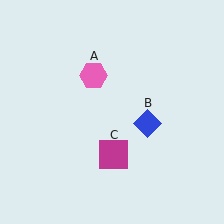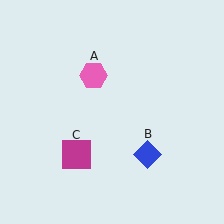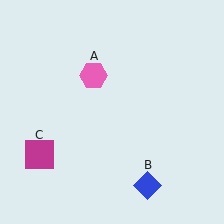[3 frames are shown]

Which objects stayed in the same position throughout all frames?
Pink hexagon (object A) remained stationary.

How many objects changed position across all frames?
2 objects changed position: blue diamond (object B), magenta square (object C).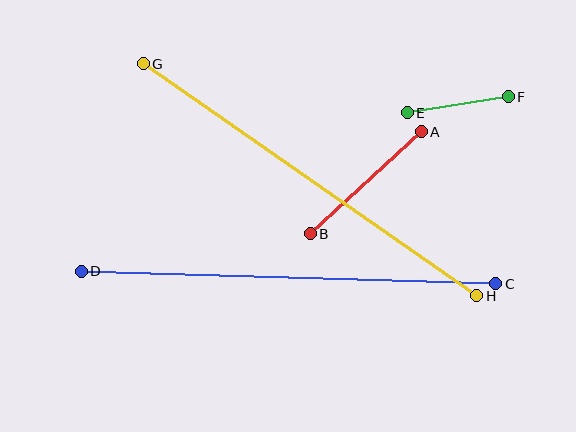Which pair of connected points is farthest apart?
Points C and D are farthest apart.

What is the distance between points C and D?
The distance is approximately 415 pixels.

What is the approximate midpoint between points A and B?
The midpoint is at approximately (366, 183) pixels.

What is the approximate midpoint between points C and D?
The midpoint is at approximately (289, 278) pixels.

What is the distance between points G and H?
The distance is approximately 406 pixels.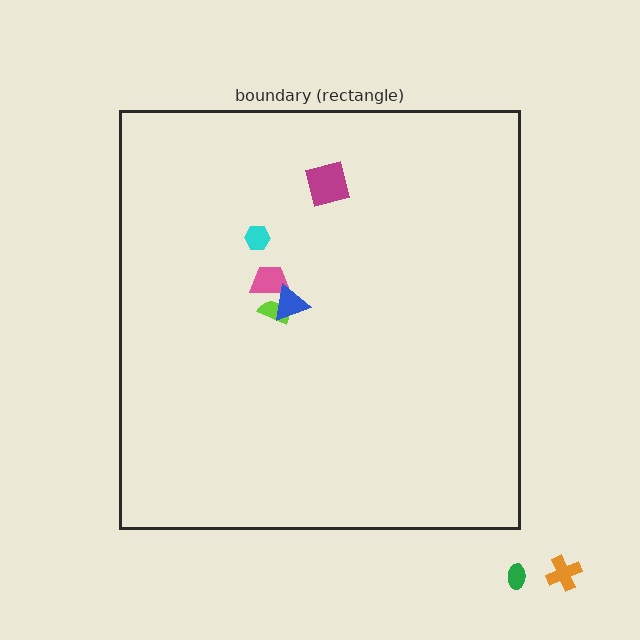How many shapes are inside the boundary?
5 inside, 2 outside.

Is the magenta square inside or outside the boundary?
Inside.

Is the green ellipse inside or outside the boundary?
Outside.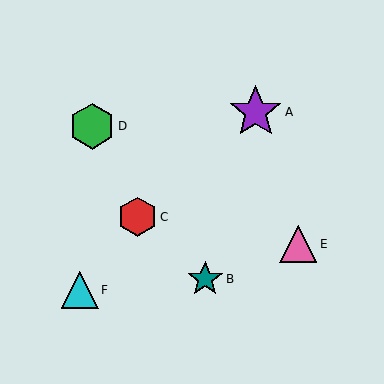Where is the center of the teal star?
The center of the teal star is at (205, 279).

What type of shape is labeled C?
Shape C is a red hexagon.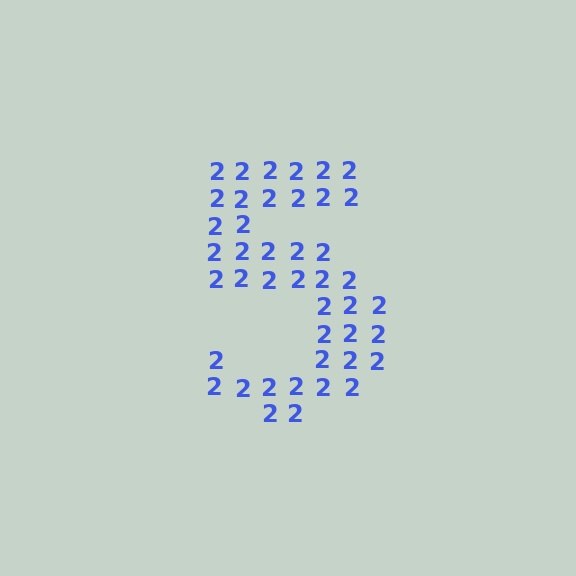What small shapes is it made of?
It is made of small digit 2's.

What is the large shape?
The large shape is the digit 5.